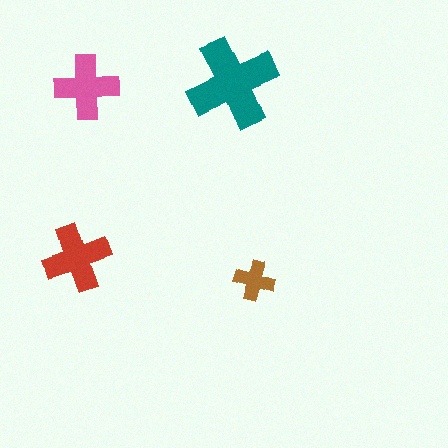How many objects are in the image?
There are 4 objects in the image.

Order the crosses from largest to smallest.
the teal one, the red one, the pink one, the brown one.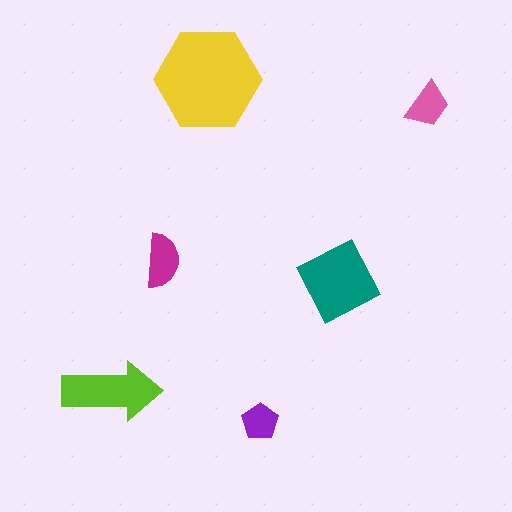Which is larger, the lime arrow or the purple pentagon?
The lime arrow.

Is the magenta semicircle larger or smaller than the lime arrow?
Smaller.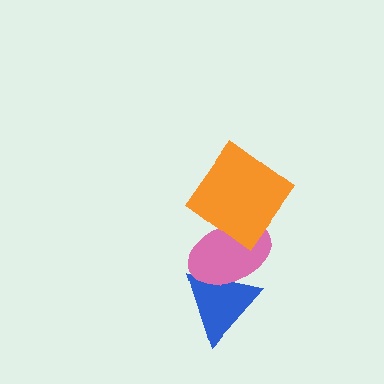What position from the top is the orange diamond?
The orange diamond is 1st from the top.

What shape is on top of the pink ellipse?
The orange diamond is on top of the pink ellipse.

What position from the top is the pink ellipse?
The pink ellipse is 2nd from the top.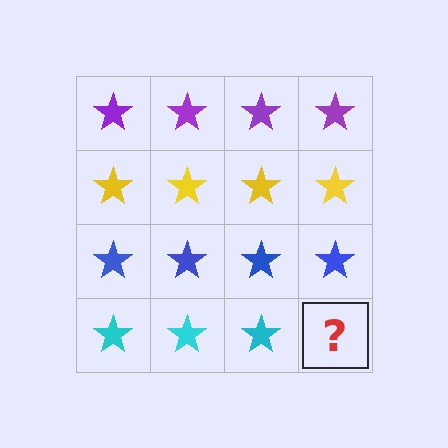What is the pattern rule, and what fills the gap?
The rule is that each row has a consistent color. The gap should be filled with a cyan star.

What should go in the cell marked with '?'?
The missing cell should contain a cyan star.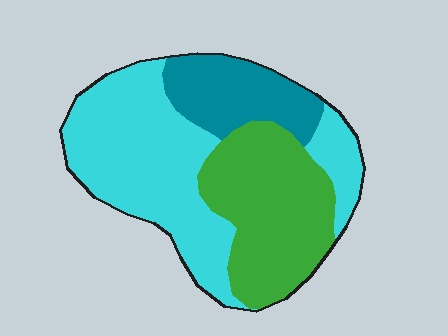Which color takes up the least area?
Teal, at roughly 20%.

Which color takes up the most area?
Cyan, at roughly 50%.